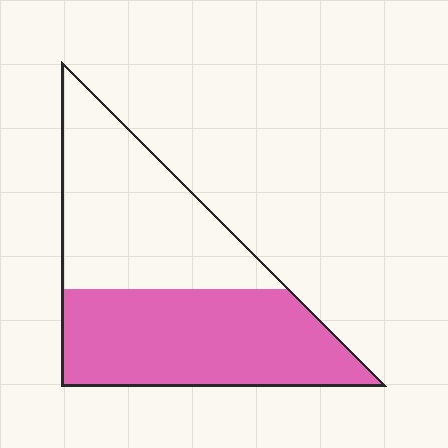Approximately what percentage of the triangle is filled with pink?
Approximately 50%.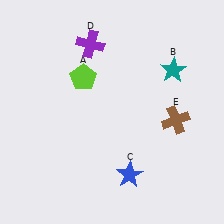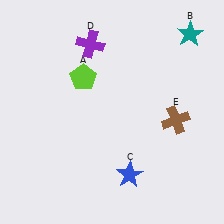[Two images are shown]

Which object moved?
The teal star (B) moved up.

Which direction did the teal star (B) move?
The teal star (B) moved up.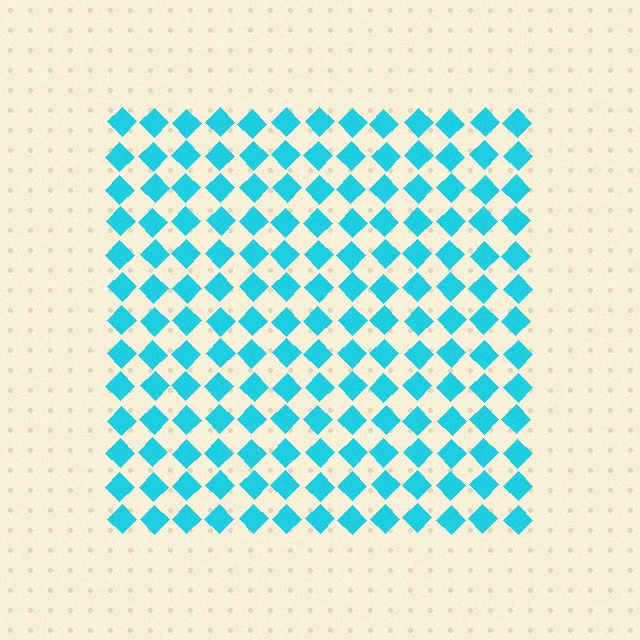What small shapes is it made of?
It is made of small diamonds.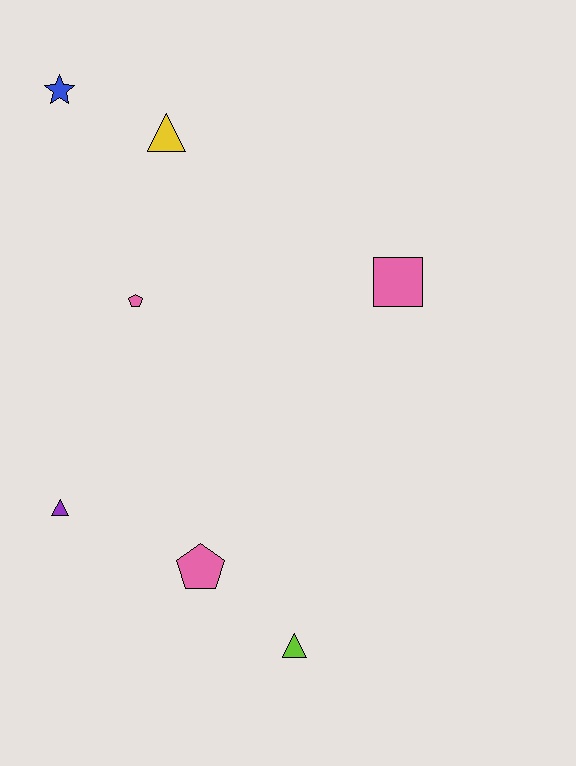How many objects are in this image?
There are 7 objects.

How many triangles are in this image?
There are 3 triangles.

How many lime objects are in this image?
There is 1 lime object.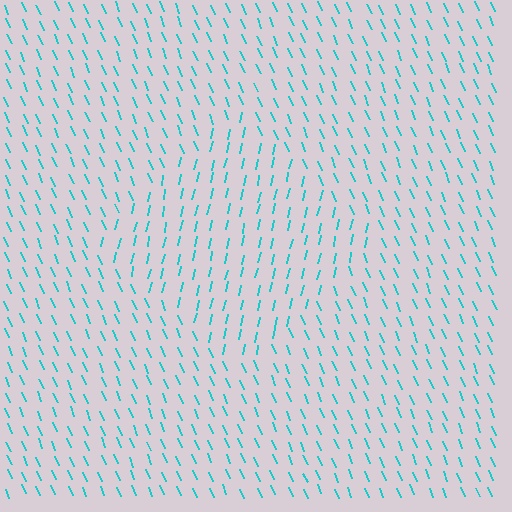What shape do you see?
I see a diamond.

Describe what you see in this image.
The image is filled with small cyan line segments. A diamond region in the image has lines oriented differently from the surrounding lines, creating a visible texture boundary.